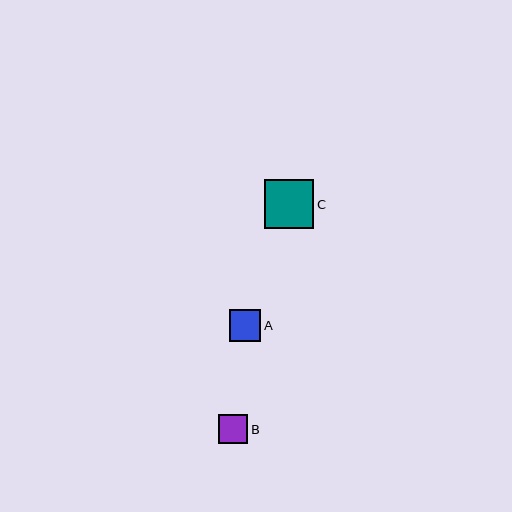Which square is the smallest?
Square B is the smallest with a size of approximately 29 pixels.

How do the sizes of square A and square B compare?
Square A and square B are approximately the same size.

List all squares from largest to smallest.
From largest to smallest: C, A, B.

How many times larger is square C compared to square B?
Square C is approximately 1.7 times the size of square B.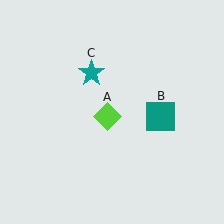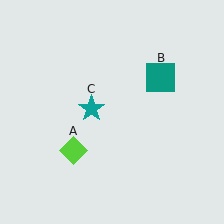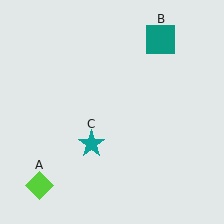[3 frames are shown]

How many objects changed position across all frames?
3 objects changed position: lime diamond (object A), teal square (object B), teal star (object C).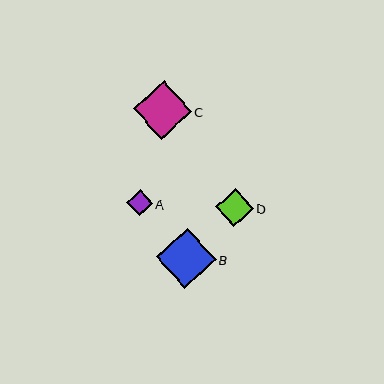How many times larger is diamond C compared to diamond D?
Diamond C is approximately 1.5 times the size of diamond D.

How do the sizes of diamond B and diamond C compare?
Diamond B and diamond C are approximately the same size.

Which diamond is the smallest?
Diamond A is the smallest with a size of approximately 26 pixels.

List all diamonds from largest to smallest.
From largest to smallest: B, C, D, A.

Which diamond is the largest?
Diamond B is the largest with a size of approximately 60 pixels.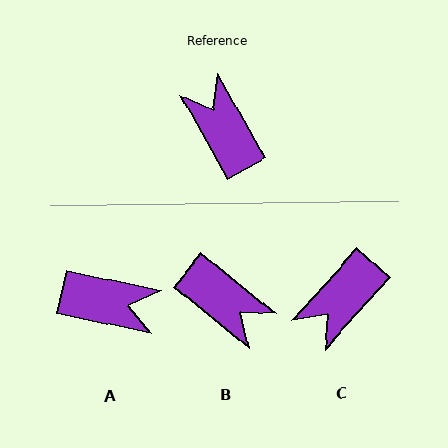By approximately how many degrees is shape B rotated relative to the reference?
Approximately 159 degrees clockwise.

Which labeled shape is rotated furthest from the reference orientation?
B, about 159 degrees away.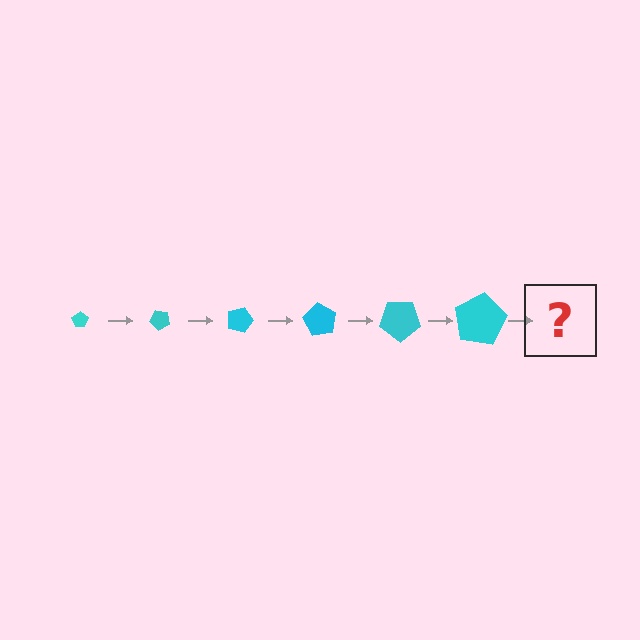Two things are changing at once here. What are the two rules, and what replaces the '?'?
The two rules are that the pentagon grows larger each step and it rotates 45 degrees each step. The '?' should be a pentagon, larger than the previous one and rotated 270 degrees from the start.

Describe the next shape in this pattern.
It should be a pentagon, larger than the previous one and rotated 270 degrees from the start.